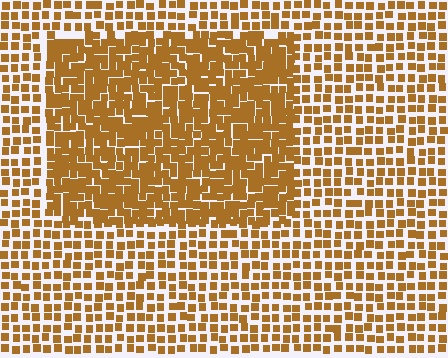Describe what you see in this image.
The image contains small brown elements arranged at two different densities. A rectangle-shaped region is visible where the elements are more densely packed than the surrounding area.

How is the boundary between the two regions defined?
The boundary is defined by a change in element density (approximately 1.8x ratio). All elements are the same color, size, and shape.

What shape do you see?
I see a rectangle.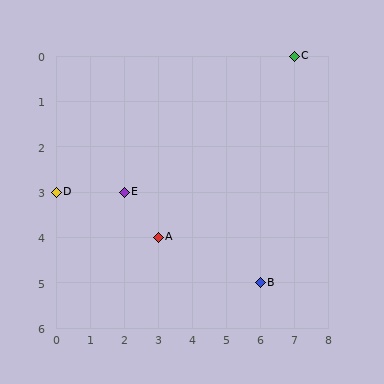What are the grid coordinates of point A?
Point A is at grid coordinates (3, 4).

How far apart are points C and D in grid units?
Points C and D are 7 columns and 3 rows apart (about 7.6 grid units diagonally).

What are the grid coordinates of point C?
Point C is at grid coordinates (7, 0).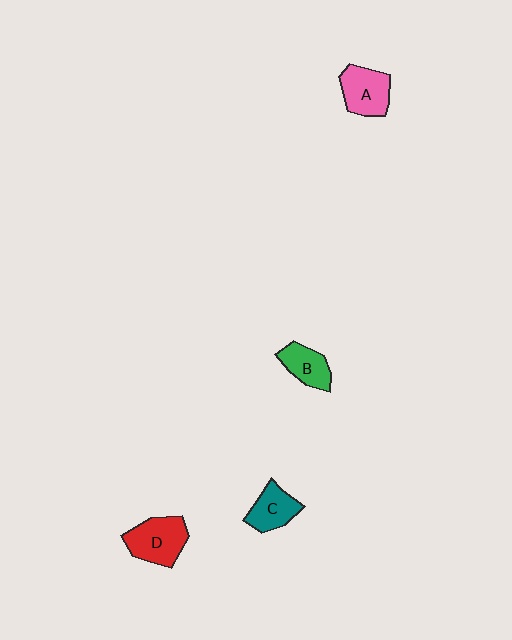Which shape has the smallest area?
Shape B (green).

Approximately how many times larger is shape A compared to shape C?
Approximately 1.2 times.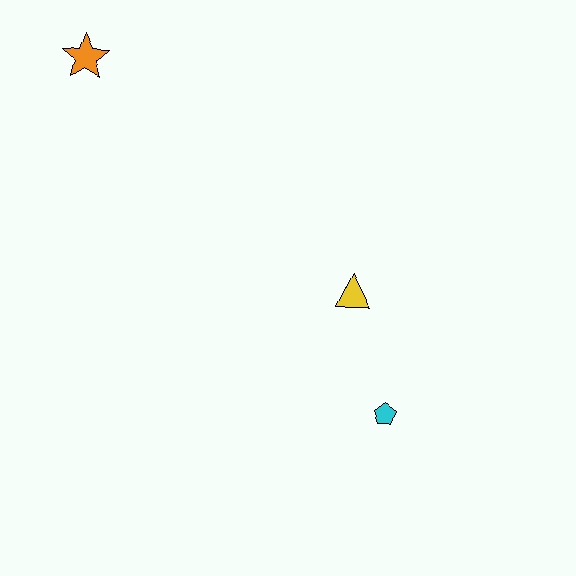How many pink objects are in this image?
There are no pink objects.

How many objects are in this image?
There are 3 objects.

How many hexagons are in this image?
There are no hexagons.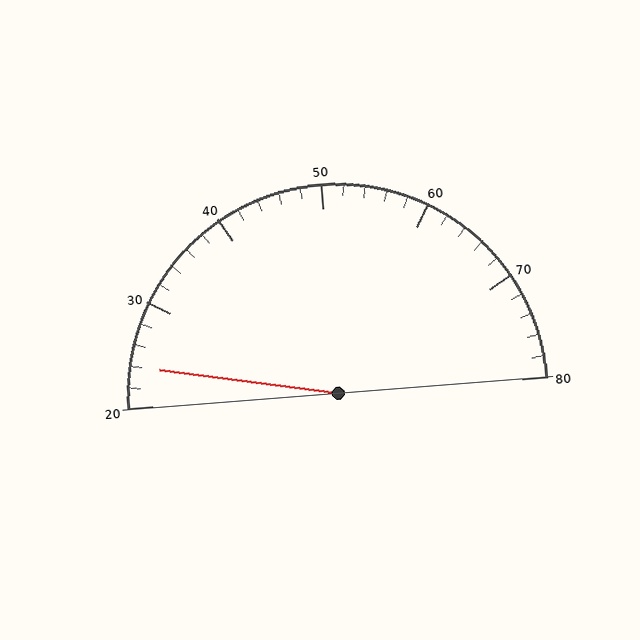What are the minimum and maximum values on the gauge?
The gauge ranges from 20 to 80.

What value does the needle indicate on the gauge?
The needle indicates approximately 24.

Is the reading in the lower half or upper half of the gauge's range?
The reading is in the lower half of the range (20 to 80).